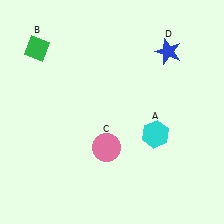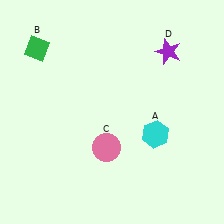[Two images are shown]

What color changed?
The star (D) changed from blue in Image 1 to purple in Image 2.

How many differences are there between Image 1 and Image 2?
There is 1 difference between the two images.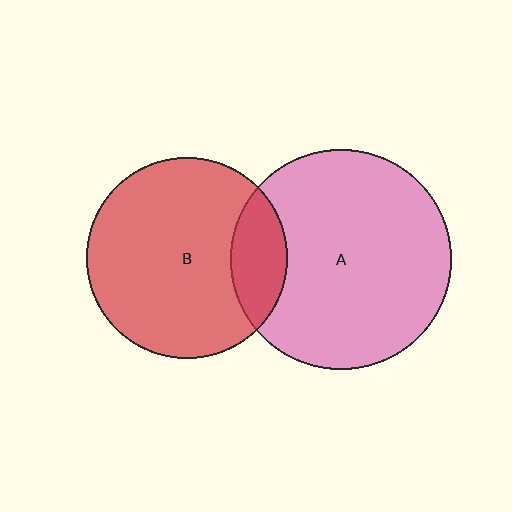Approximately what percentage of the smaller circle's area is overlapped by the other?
Approximately 20%.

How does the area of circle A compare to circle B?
Approximately 1.2 times.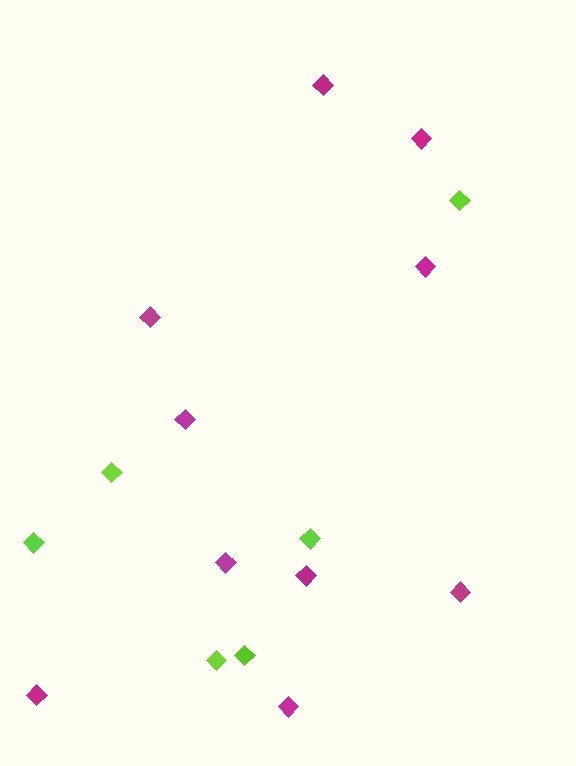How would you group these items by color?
There are 2 groups: one group of lime diamonds (6) and one group of magenta diamonds (10).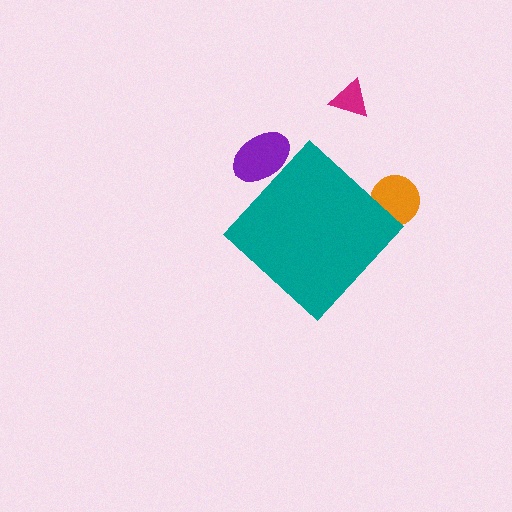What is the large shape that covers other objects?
A teal diamond.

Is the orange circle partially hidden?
Yes, the orange circle is partially hidden behind the teal diamond.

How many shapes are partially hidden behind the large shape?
2 shapes are partially hidden.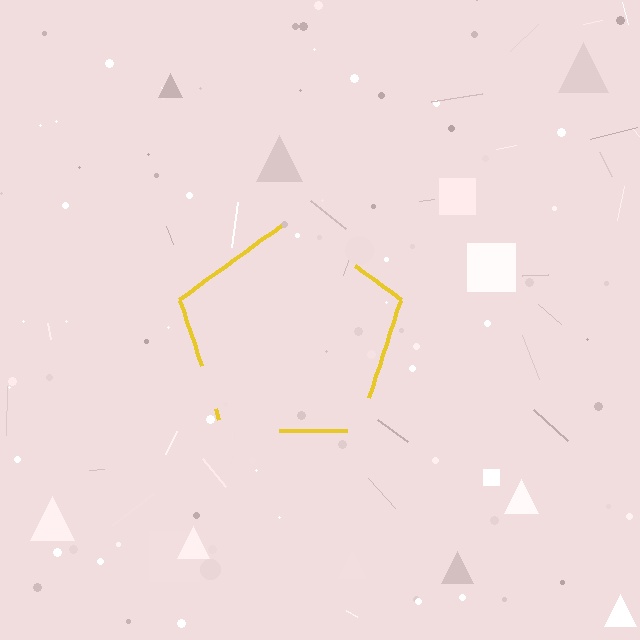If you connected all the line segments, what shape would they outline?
They would outline a pentagon.